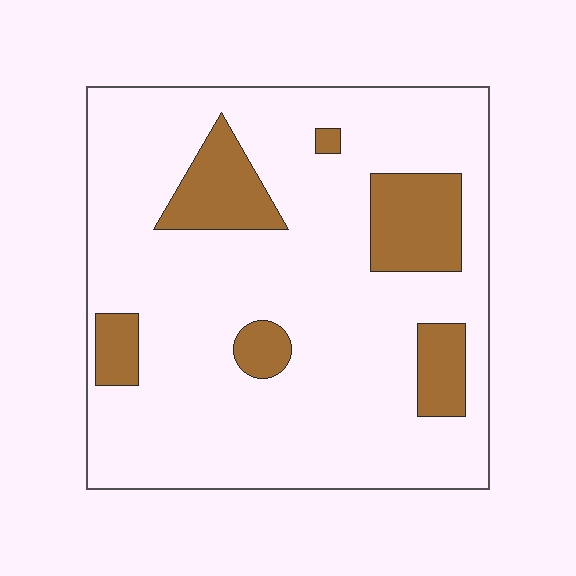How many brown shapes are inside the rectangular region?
6.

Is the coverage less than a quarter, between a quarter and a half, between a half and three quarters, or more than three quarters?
Less than a quarter.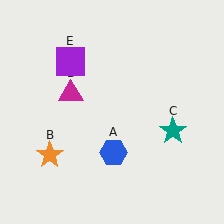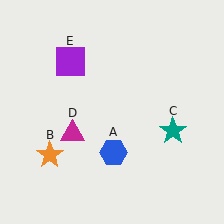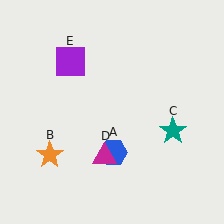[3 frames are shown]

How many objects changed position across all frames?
1 object changed position: magenta triangle (object D).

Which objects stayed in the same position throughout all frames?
Blue hexagon (object A) and orange star (object B) and teal star (object C) and purple square (object E) remained stationary.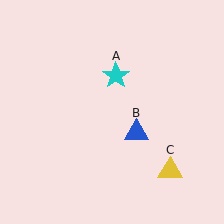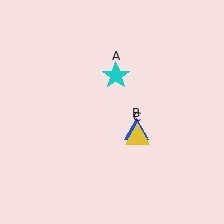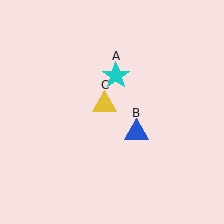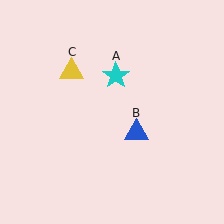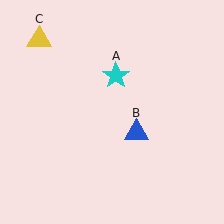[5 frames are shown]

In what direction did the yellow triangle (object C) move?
The yellow triangle (object C) moved up and to the left.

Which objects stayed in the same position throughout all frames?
Cyan star (object A) and blue triangle (object B) remained stationary.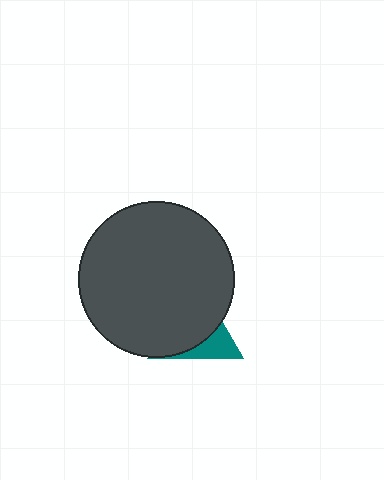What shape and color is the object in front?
The object in front is a dark gray circle.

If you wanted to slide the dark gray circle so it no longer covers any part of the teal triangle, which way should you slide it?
Slide it toward the upper-left — that is the most direct way to separate the two shapes.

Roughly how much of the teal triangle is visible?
A small part of it is visible (roughly 30%).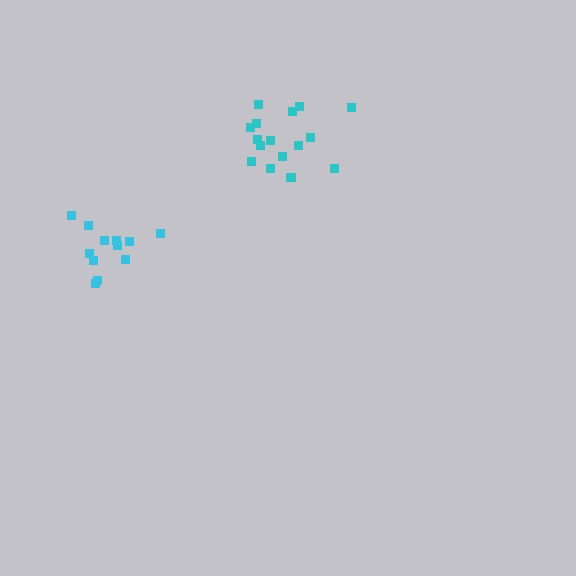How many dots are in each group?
Group 1: 16 dots, Group 2: 12 dots (28 total).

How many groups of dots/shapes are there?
There are 2 groups.